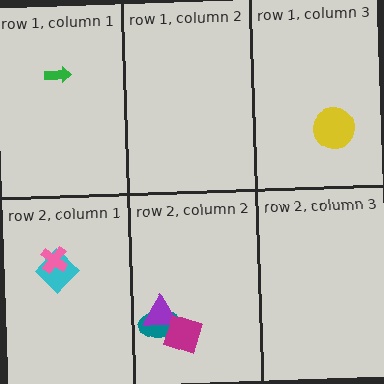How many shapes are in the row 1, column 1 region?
1.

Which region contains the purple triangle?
The row 2, column 2 region.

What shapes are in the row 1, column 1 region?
The green arrow.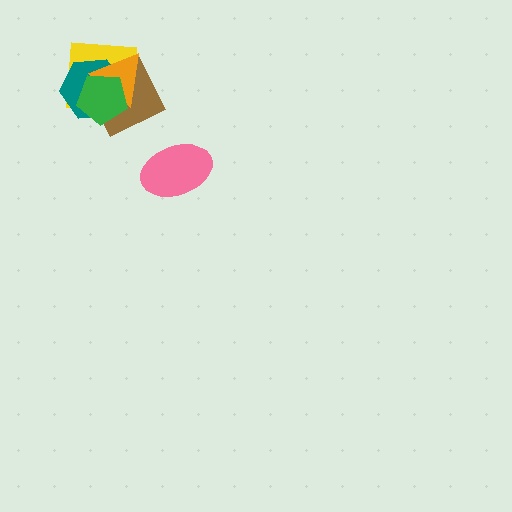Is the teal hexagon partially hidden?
Yes, it is partially covered by another shape.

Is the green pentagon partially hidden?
No, no other shape covers it.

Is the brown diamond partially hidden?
Yes, it is partially covered by another shape.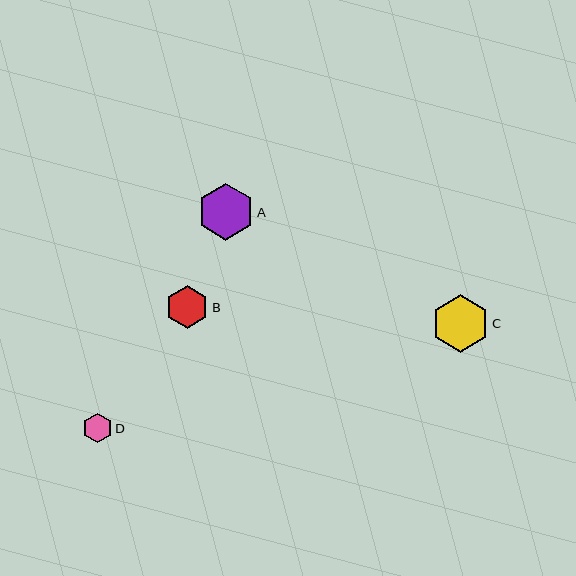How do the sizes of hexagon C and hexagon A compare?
Hexagon C and hexagon A are approximately the same size.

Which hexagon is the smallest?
Hexagon D is the smallest with a size of approximately 30 pixels.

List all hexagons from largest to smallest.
From largest to smallest: C, A, B, D.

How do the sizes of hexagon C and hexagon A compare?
Hexagon C and hexagon A are approximately the same size.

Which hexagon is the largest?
Hexagon C is the largest with a size of approximately 57 pixels.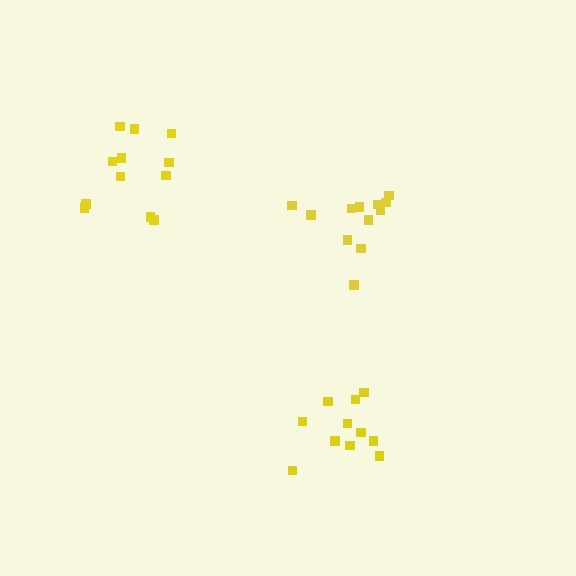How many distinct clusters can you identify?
There are 3 distinct clusters.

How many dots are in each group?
Group 1: 12 dots, Group 2: 11 dots, Group 3: 12 dots (35 total).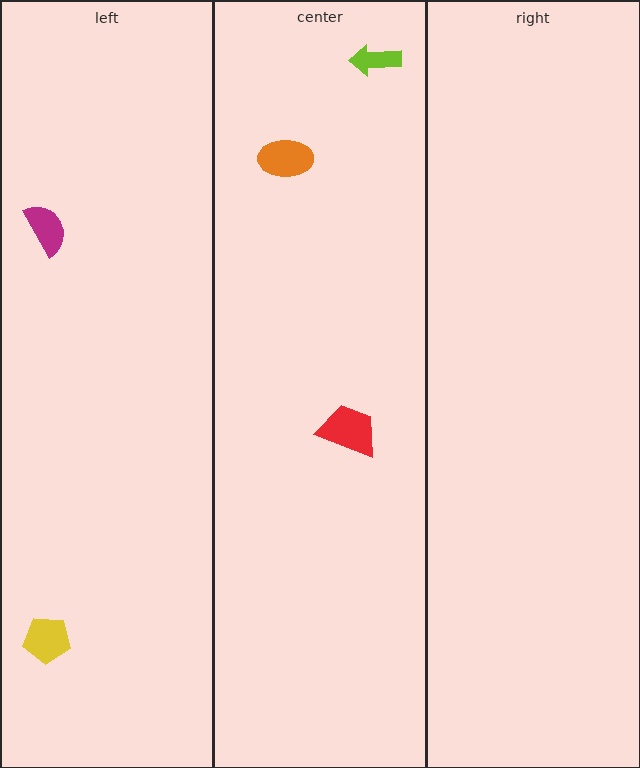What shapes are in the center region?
The orange ellipse, the red trapezoid, the lime arrow.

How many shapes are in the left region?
2.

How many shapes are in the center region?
3.